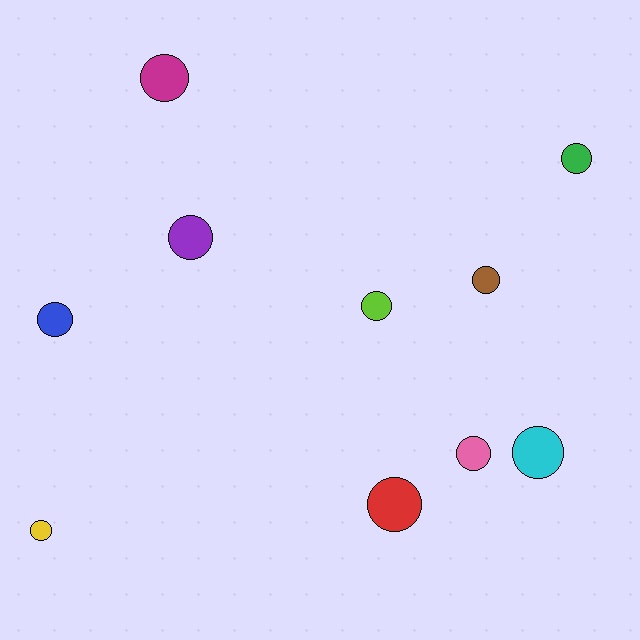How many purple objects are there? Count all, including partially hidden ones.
There is 1 purple object.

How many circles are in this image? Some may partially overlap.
There are 10 circles.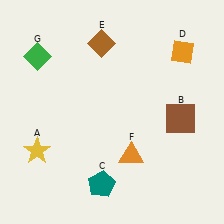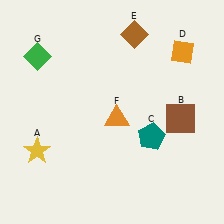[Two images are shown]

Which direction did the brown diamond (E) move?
The brown diamond (E) moved right.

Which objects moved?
The objects that moved are: the teal pentagon (C), the brown diamond (E), the orange triangle (F).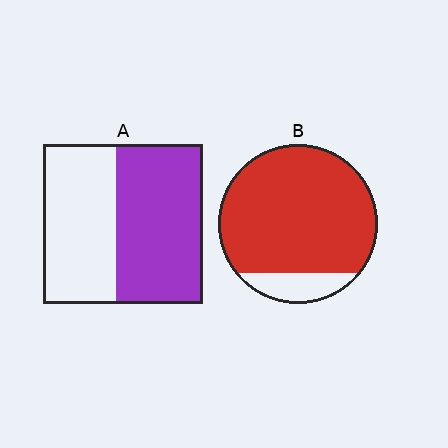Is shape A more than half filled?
Yes.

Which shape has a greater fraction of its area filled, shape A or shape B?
Shape B.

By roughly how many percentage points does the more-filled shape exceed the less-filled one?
By roughly 30 percentage points (B over A).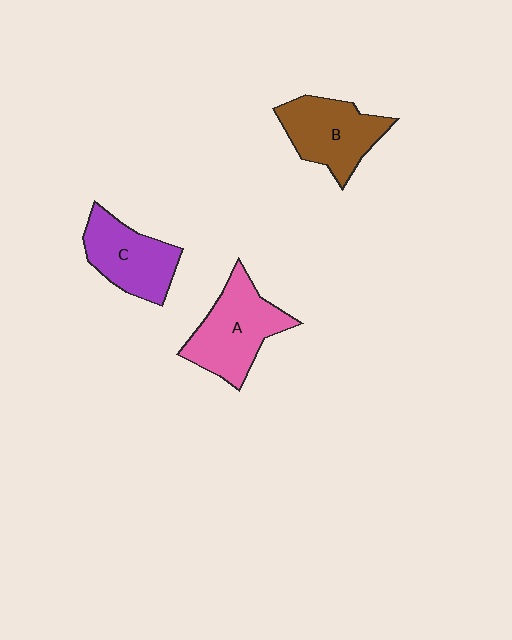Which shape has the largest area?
Shape A (pink).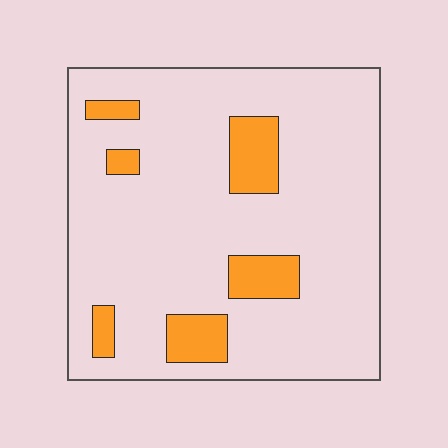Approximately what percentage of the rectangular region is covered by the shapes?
Approximately 15%.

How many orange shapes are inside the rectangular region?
6.